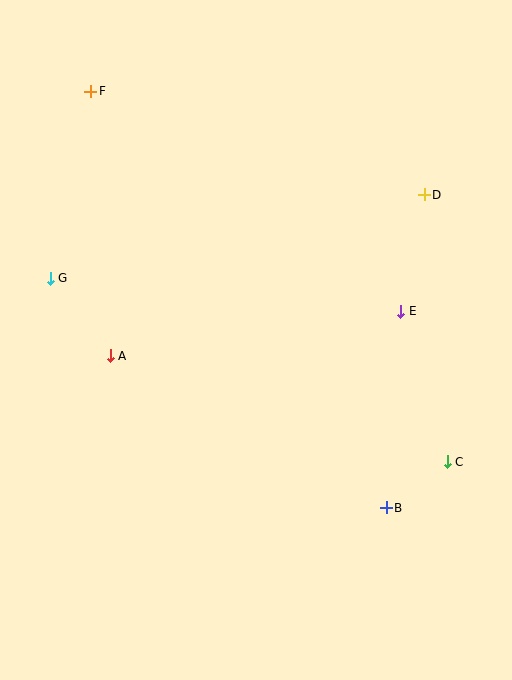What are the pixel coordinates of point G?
Point G is at (50, 278).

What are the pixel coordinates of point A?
Point A is at (110, 356).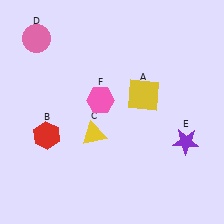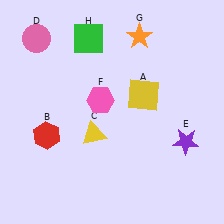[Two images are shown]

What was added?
An orange star (G), a green square (H) were added in Image 2.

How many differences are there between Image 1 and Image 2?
There are 2 differences between the two images.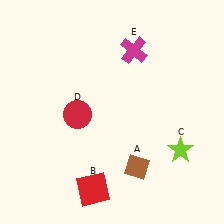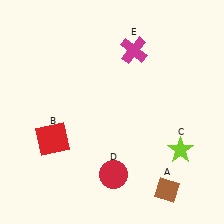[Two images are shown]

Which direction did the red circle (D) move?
The red circle (D) moved down.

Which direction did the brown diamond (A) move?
The brown diamond (A) moved right.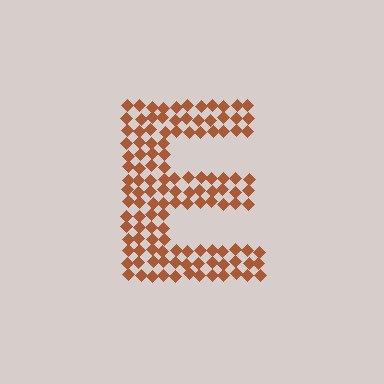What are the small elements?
The small elements are diamonds.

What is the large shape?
The large shape is the letter E.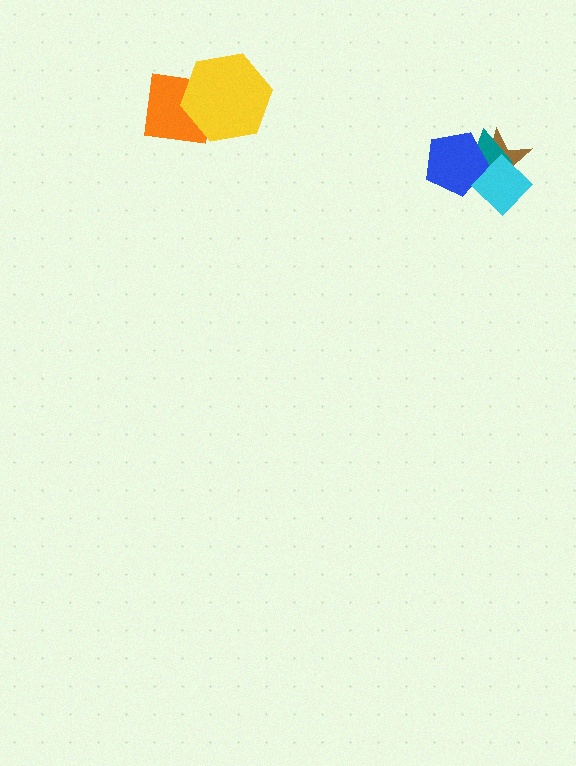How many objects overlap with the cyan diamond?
3 objects overlap with the cyan diamond.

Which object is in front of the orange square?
The yellow hexagon is in front of the orange square.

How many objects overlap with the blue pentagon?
3 objects overlap with the blue pentagon.